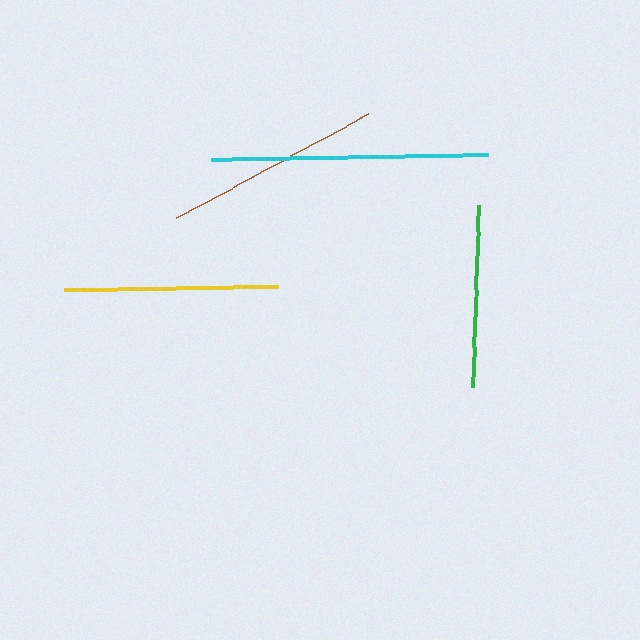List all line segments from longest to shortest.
From longest to shortest: cyan, brown, yellow, green.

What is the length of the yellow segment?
The yellow segment is approximately 214 pixels long.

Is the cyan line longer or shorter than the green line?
The cyan line is longer than the green line.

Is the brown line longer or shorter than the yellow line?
The brown line is longer than the yellow line.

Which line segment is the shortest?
The green line is the shortest at approximately 183 pixels.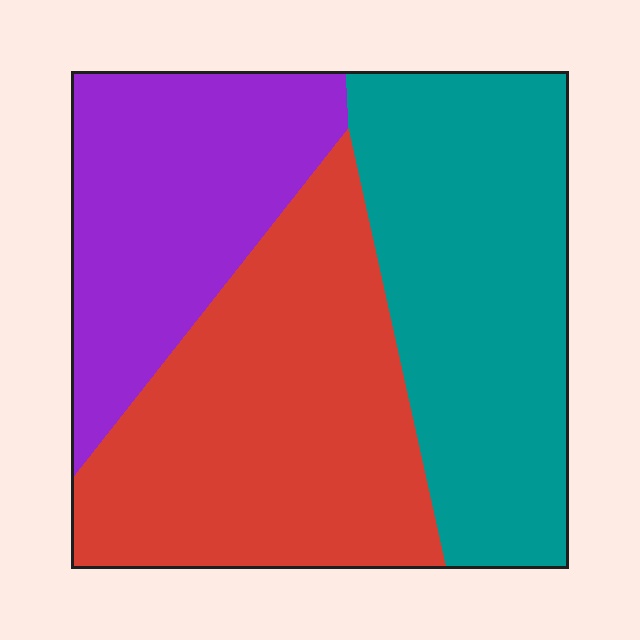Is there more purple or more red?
Red.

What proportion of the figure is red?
Red covers around 40% of the figure.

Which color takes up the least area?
Purple, at roughly 25%.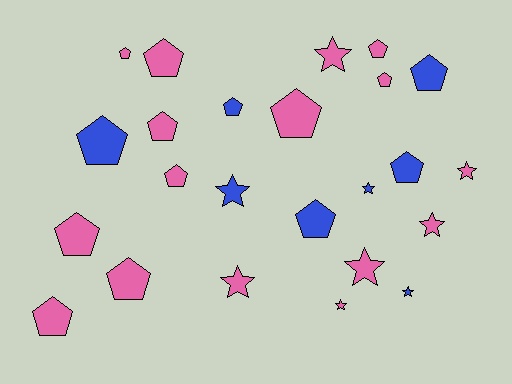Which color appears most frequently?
Pink, with 16 objects.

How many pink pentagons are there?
There are 10 pink pentagons.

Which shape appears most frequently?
Pentagon, with 15 objects.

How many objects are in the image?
There are 24 objects.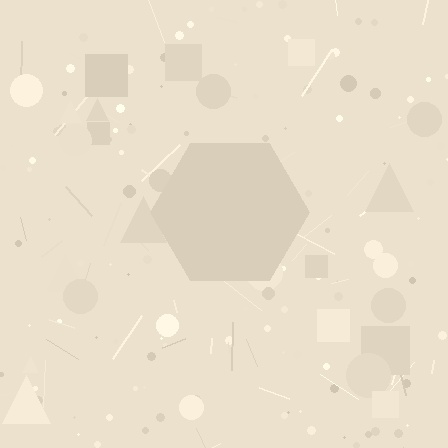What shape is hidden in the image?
A hexagon is hidden in the image.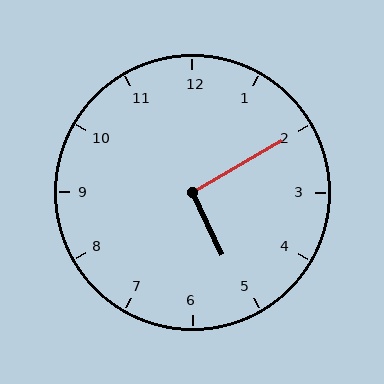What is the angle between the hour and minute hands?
Approximately 95 degrees.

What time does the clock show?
5:10.